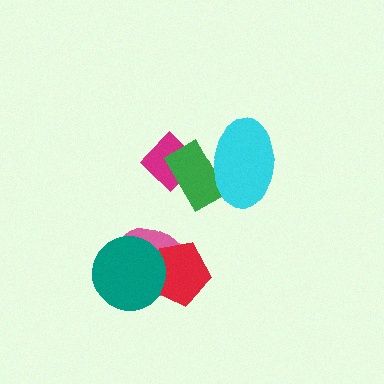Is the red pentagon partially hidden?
Yes, it is partially covered by another shape.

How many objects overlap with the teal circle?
2 objects overlap with the teal circle.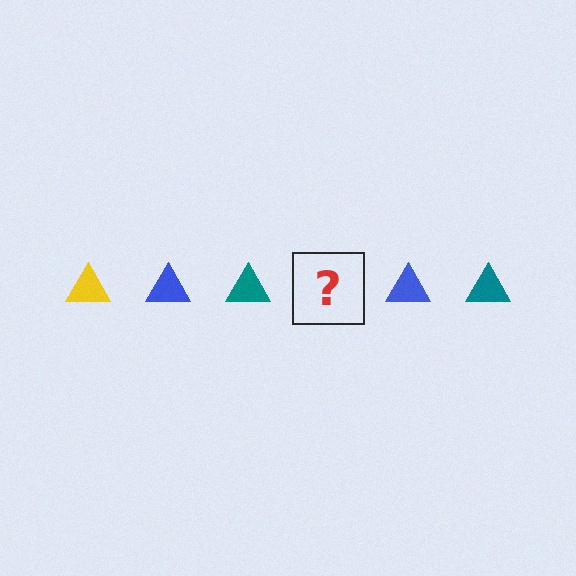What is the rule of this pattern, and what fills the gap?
The rule is that the pattern cycles through yellow, blue, teal triangles. The gap should be filled with a yellow triangle.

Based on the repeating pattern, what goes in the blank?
The blank should be a yellow triangle.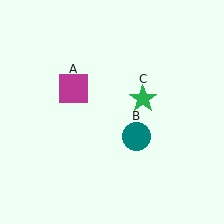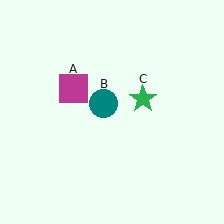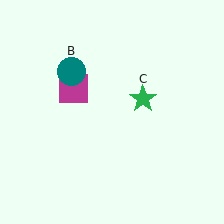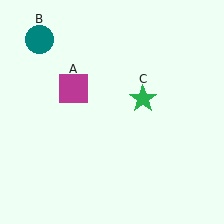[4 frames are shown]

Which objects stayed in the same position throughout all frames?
Magenta square (object A) and green star (object C) remained stationary.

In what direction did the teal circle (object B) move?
The teal circle (object B) moved up and to the left.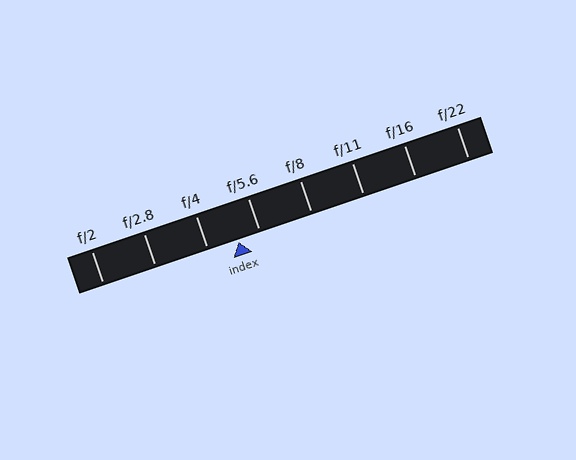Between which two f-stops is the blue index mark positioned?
The index mark is between f/4 and f/5.6.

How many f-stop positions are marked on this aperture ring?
There are 8 f-stop positions marked.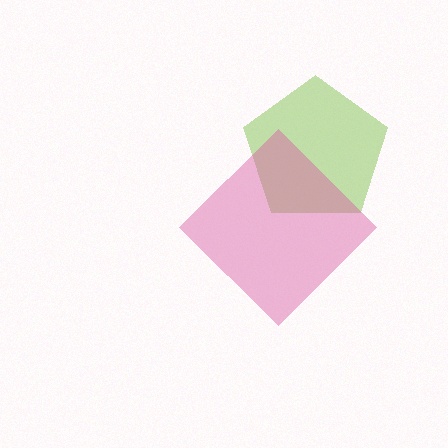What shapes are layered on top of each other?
The layered shapes are: a lime pentagon, a pink diamond.